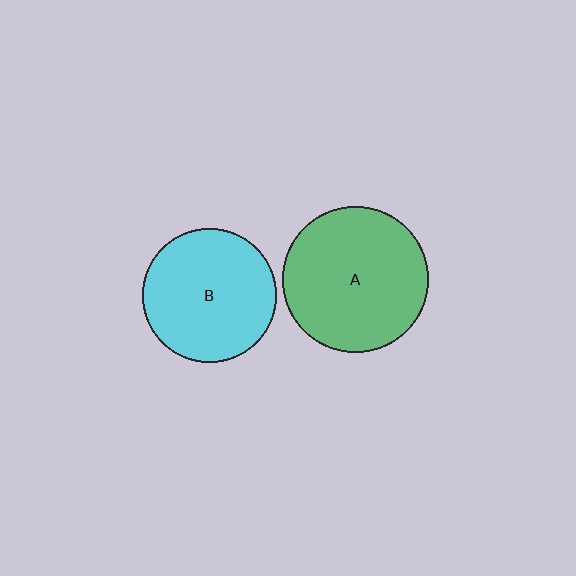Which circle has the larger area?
Circle A (green).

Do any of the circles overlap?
No, none of the circles overlap.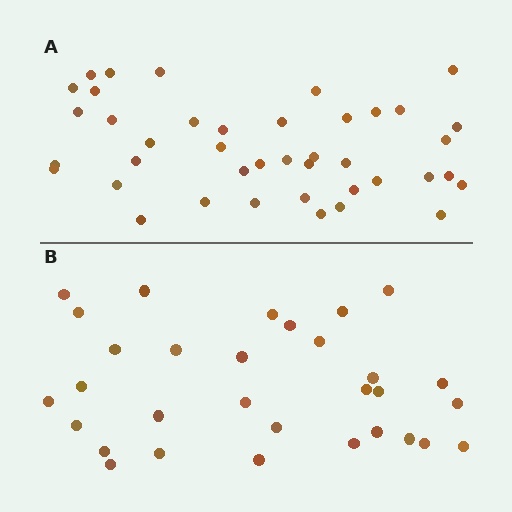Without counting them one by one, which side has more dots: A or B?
Region A (the top region) has more dots.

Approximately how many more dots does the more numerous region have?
Region A has roughly 10 or so more dots than region B.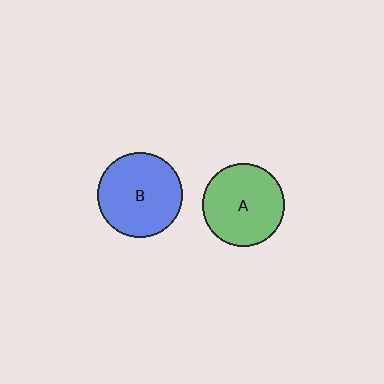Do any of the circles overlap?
No, none of the circles overlap.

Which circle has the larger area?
Circle B (blue).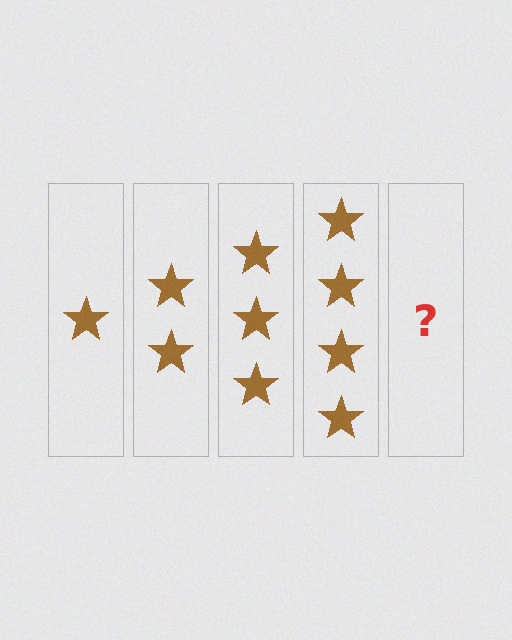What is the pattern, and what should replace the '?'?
The pattern is that each step adds one more star. The '?' should be 5 stars.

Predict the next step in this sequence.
The next step is 5 stars.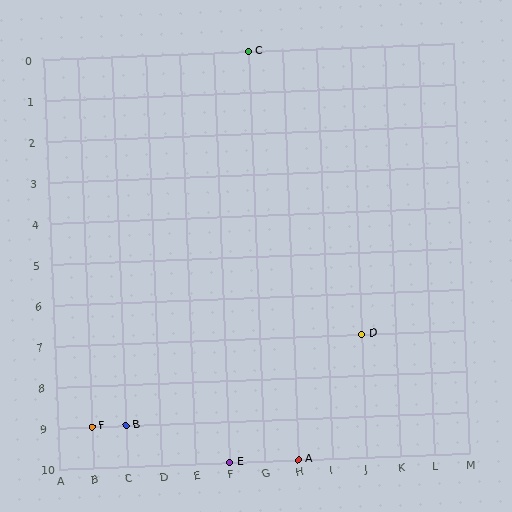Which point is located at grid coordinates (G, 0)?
Point C is at (G, 0).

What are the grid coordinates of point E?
Point E is at grid coordinates (F, 10).